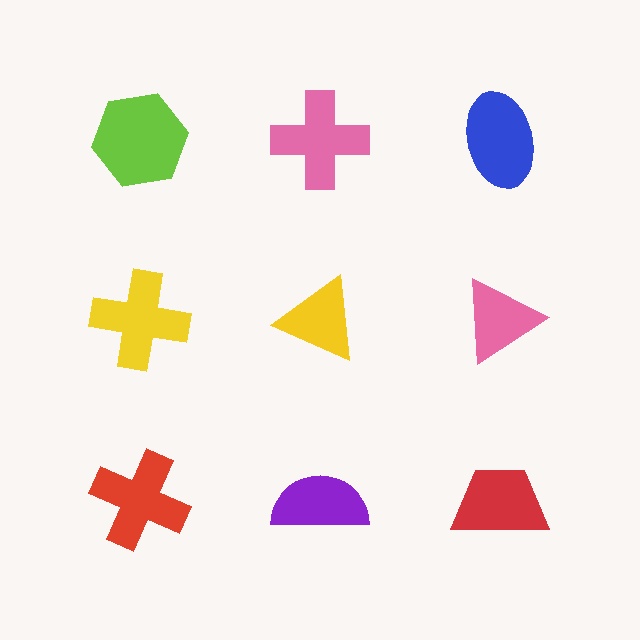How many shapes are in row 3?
3 shapes.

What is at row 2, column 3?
A pink triangle.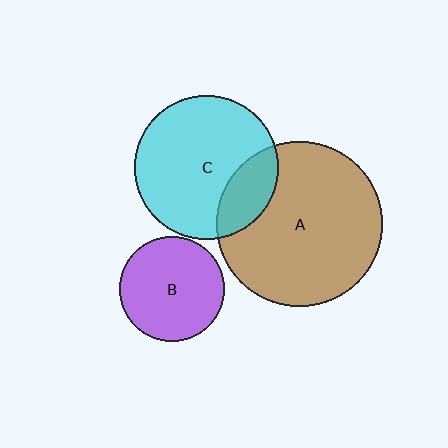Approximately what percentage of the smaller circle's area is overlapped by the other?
Approximately 20%.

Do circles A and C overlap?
Yes.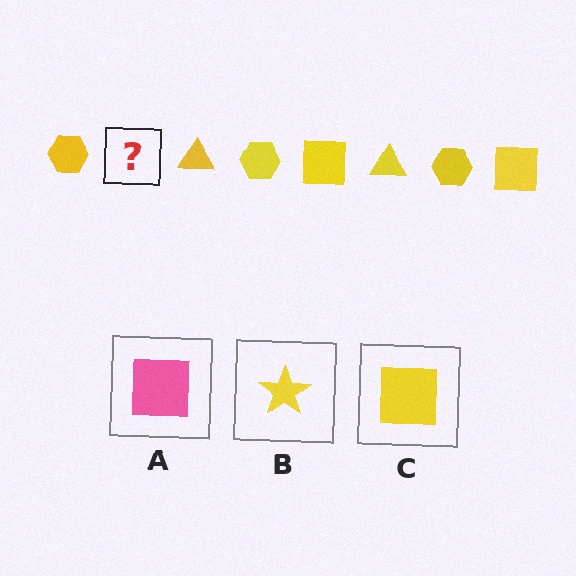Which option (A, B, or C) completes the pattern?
C.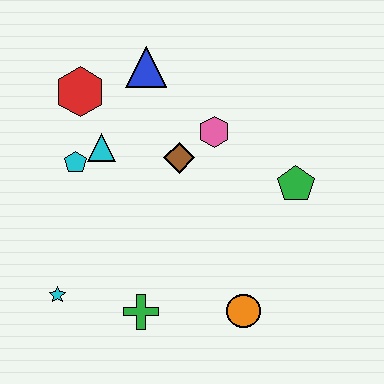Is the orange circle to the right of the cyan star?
Yes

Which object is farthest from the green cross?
The blue triangle is farthest from the green cross.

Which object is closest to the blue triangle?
The red hexagon is closest to the blue triangle.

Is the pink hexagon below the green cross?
No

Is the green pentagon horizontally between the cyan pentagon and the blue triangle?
No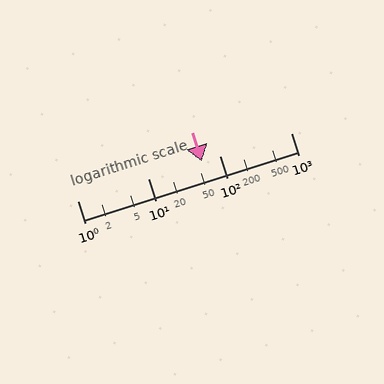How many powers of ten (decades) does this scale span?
The scale spans 3 decades, from 1 to 1000.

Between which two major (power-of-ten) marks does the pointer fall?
The pointer is between 10 and 100.